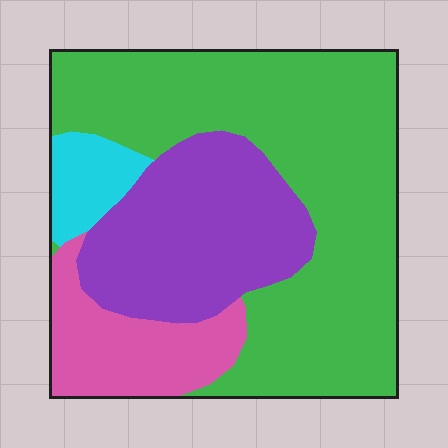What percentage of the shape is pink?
Pink takes up about one eighth (1/8) of the shape.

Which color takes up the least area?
Cyan, at roughly 5%.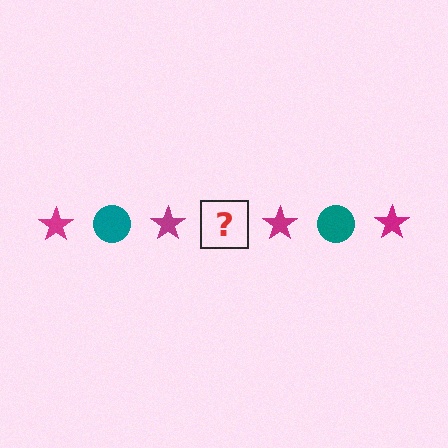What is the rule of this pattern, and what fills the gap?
The rule is that the pattern alternates between magenta star and teal circle. The gap should be filled with a teal circle.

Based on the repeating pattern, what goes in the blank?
The blank should be a teal circle.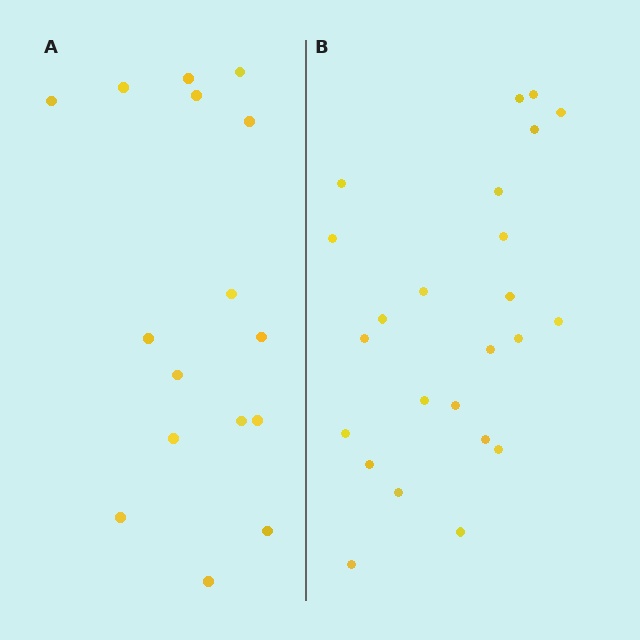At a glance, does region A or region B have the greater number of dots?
Region B (the right region) has more dots.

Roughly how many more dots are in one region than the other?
Region B has roughly 8 or so more dots than region A.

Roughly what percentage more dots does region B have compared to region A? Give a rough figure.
About 50% more.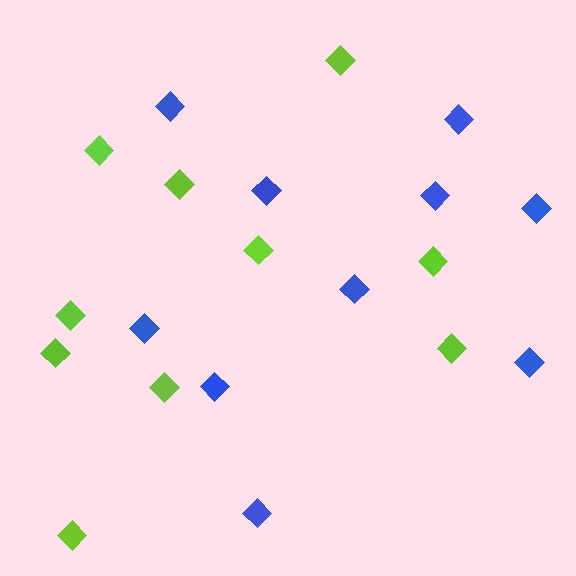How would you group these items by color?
There are 2 groups: one group of lime diamonds (10) and one group of blue diamonds (10).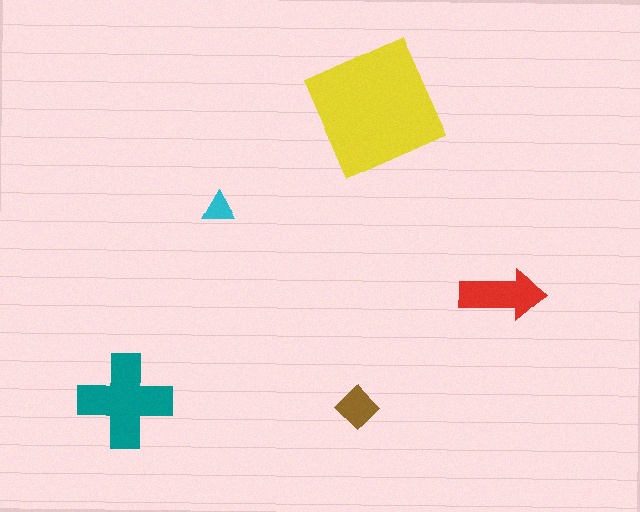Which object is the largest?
The yellow square.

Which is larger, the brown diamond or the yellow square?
The yellow square.